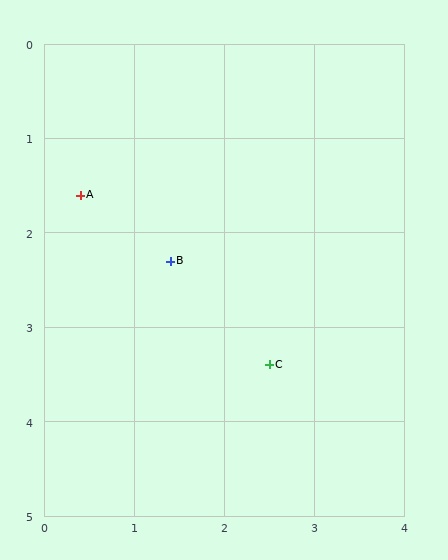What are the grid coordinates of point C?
Point C is at approximately (2.5, 3.4).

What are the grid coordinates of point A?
Point A is at approximately (0.4, 1.6).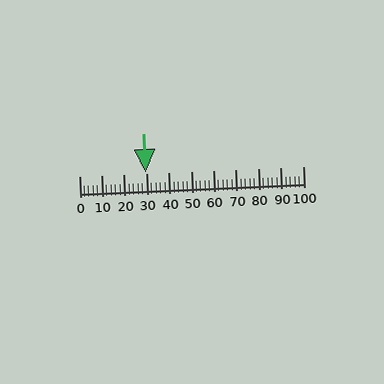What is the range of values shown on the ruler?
The ruler shows values from 0 to 100.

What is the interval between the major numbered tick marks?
The major tick marks are spaced 10 units apart.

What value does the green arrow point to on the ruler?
The green arrow points to approximately 30.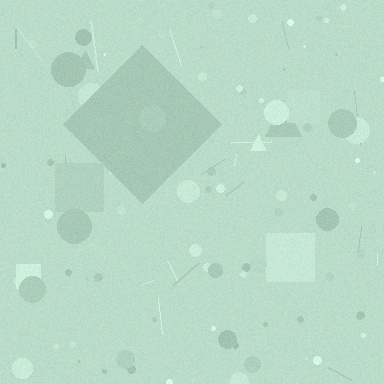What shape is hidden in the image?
A diamond is hidden in the image.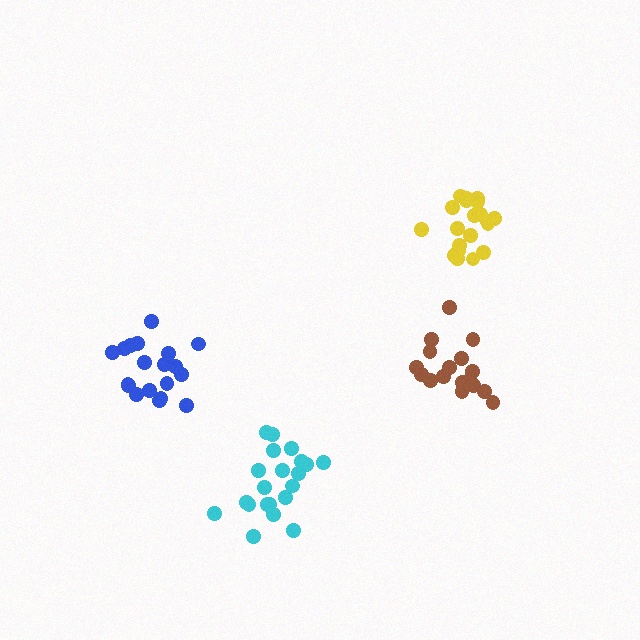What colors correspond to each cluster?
The clusters are colored: blue, cyan, brown, yellow.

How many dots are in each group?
Group 1: 19 dots, Group 2: 21 dots, Group 3: 17 dots, Group 4: 20 dots (77 total).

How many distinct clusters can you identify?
There are 4 distinct clusters.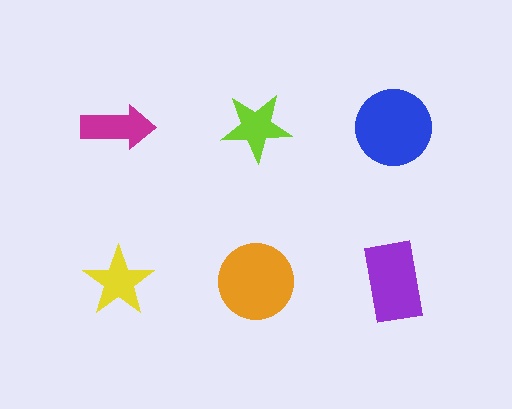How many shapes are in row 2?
3 shapes.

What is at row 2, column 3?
A purple rectangle.